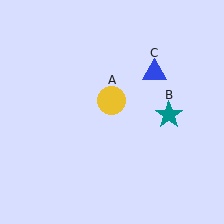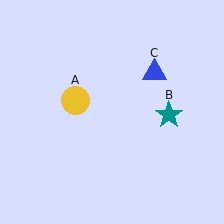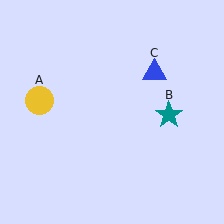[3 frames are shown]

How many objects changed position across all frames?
1 object changed position: yellow circle (object A).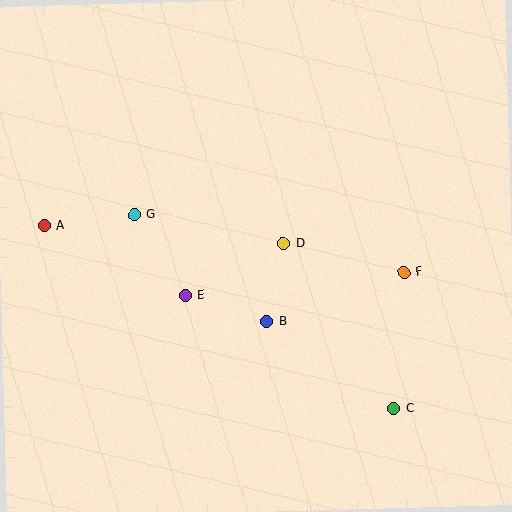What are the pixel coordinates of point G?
Point G is at (134, 215).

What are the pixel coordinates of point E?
Point E is at (185, 295).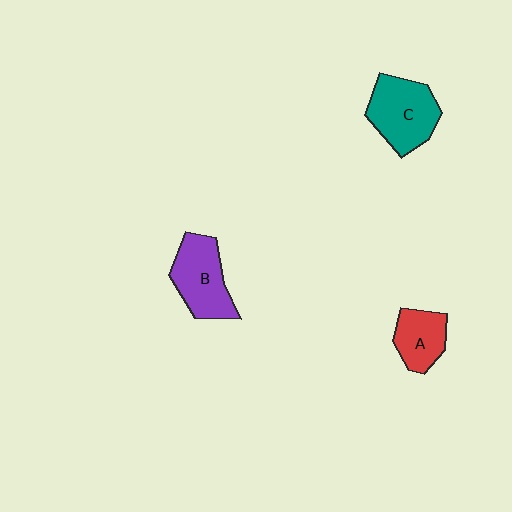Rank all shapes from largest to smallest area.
From largest to smallest: C (teal), B (purple), A (red).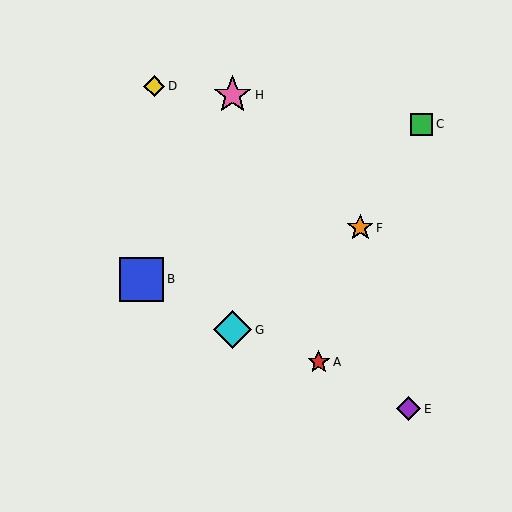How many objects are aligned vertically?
2 objects (G, H) are aligned vertically.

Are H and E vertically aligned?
No, H is at x≈232 and E is at x≈409.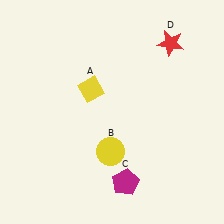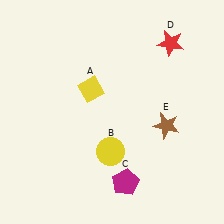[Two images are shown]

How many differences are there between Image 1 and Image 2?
There is 1 difference between the two images.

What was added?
A brown star (E) was added in Image 2.